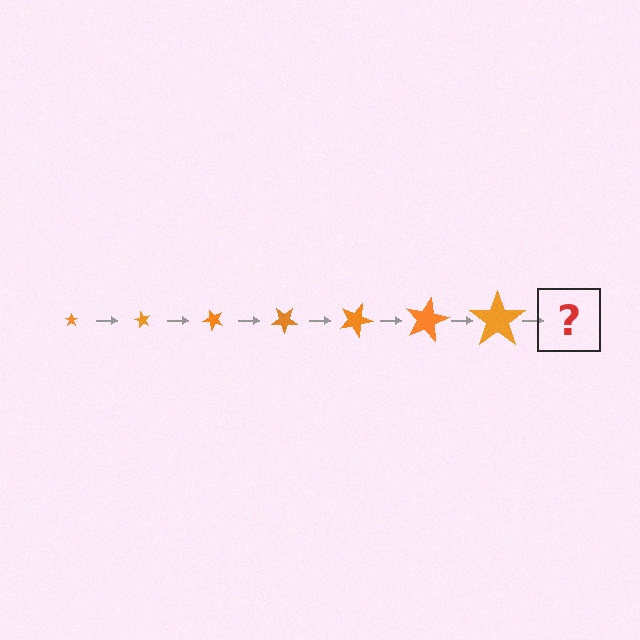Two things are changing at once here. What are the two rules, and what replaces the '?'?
The two rules are that the star grows larger each step and it rotates 60 degrees each step. The '?' should be a star, larger than the previous one and rotated 420 degrees from the start.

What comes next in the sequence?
The next element should be a star, larger than the previous one and rotated 420 degrees from the start.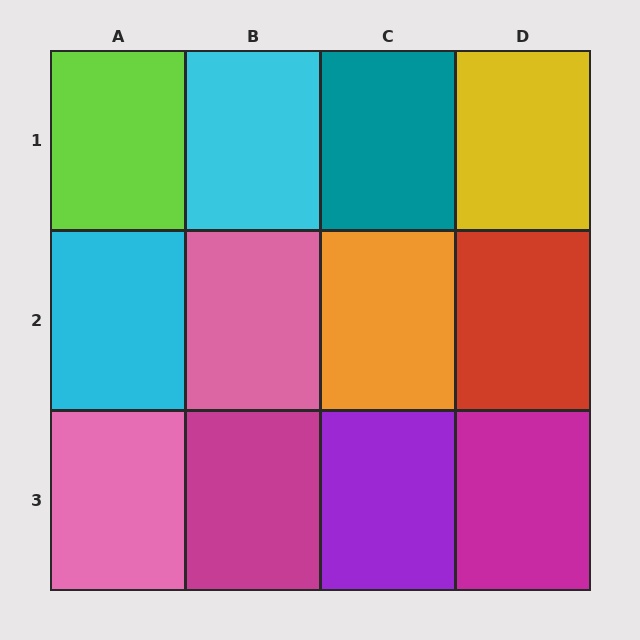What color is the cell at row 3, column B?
Magenta.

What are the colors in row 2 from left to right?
Cyan, pink, orange, red.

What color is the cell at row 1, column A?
Lime.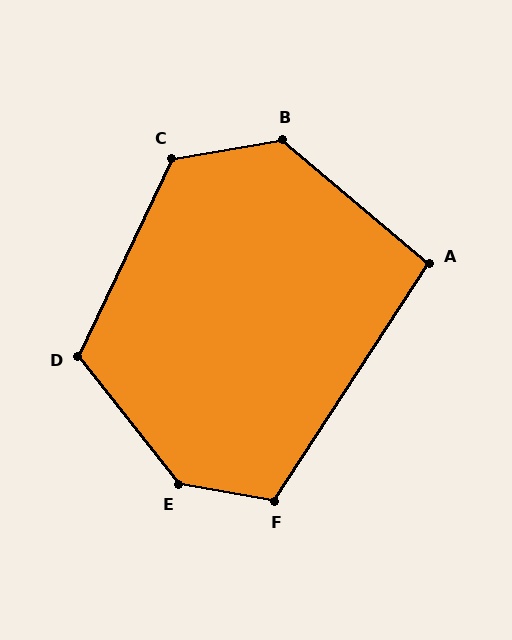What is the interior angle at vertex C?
Approximately 125 degrees (obtuse).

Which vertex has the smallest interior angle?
A, at approximately 97 degrees.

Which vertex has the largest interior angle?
E, at approximately 138 degrees.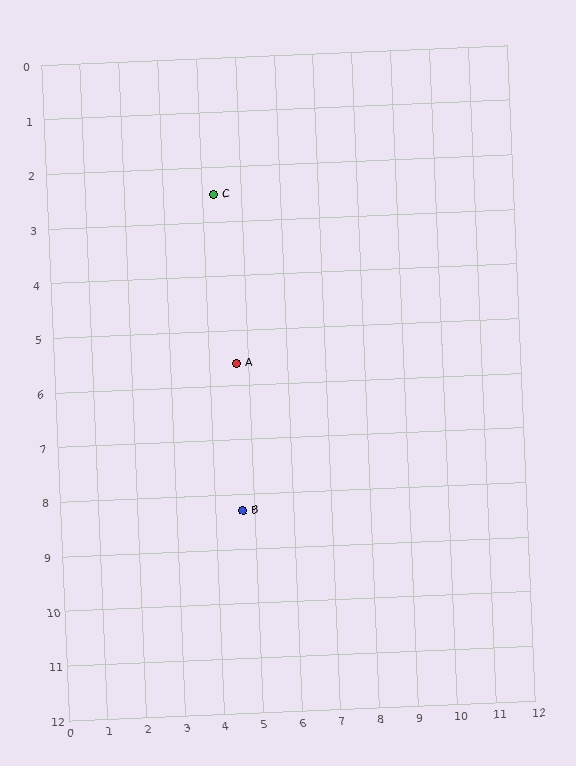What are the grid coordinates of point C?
Point C is at approximately (4.3, 2.5).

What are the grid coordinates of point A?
Point A is at approximately (4.7, 5.6).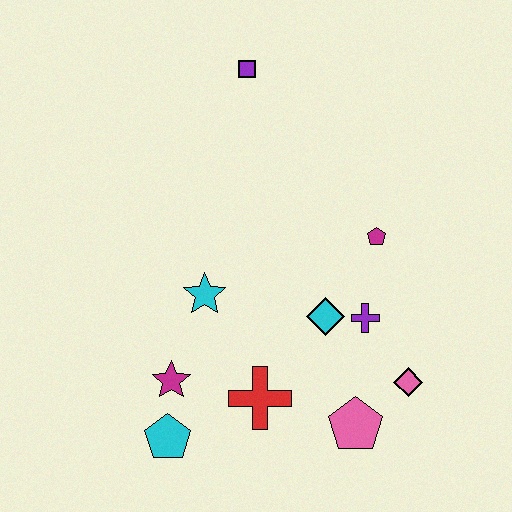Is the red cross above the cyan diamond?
No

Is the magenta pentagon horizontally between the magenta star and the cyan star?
No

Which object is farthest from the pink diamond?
The purple square is farthest from the pink diamond.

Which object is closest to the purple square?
The magenta pentagon is closest to the purple square.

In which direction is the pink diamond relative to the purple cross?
The pink diamond is below the purple cross.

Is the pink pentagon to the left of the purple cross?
Yes